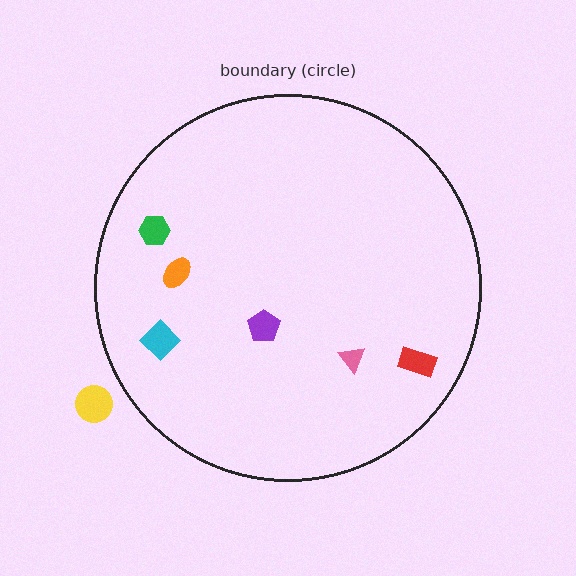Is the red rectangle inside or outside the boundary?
Inside.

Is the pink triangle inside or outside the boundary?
Inside.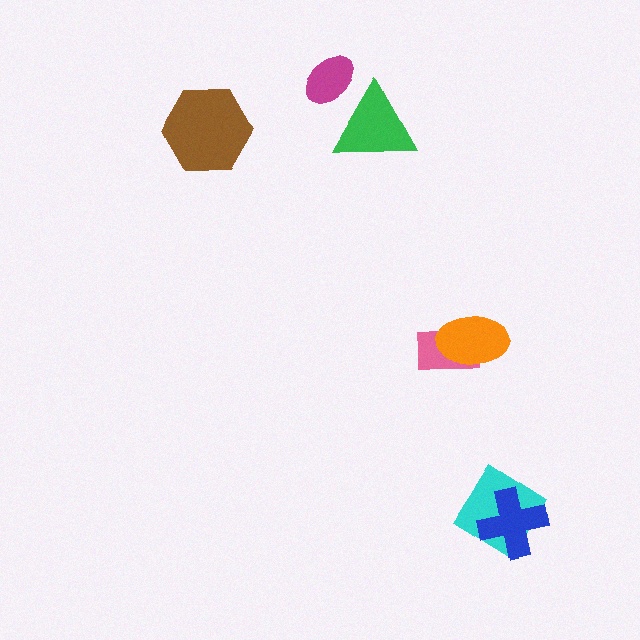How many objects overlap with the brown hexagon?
0 objects overlap with the brown hexagon.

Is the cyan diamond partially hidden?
Yes, it is partially covered by another shape.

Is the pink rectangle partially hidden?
Yes, it is partially covered by another shape.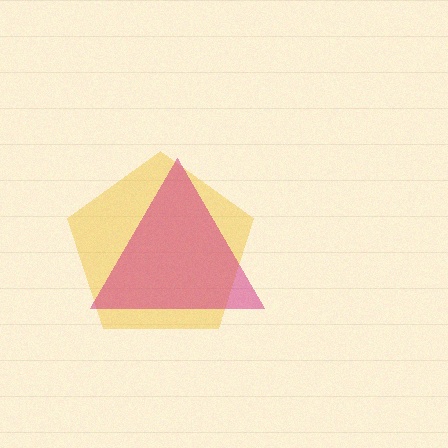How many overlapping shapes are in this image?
There are 2 overlapping shapes in the image.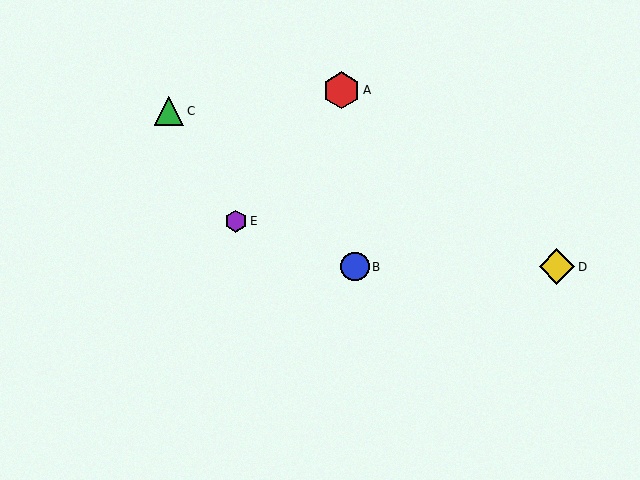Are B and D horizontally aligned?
Yes, both are at y≈267.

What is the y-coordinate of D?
Object D is at y≈267.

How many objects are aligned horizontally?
2 objects (B, D) are aligned horizontally.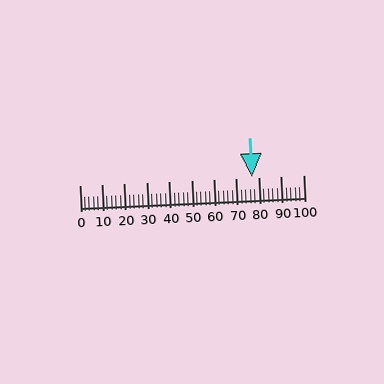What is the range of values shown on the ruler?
The ruler shows values from 0 to 100.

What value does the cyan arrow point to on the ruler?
The cyan arrow points to approximately 77.